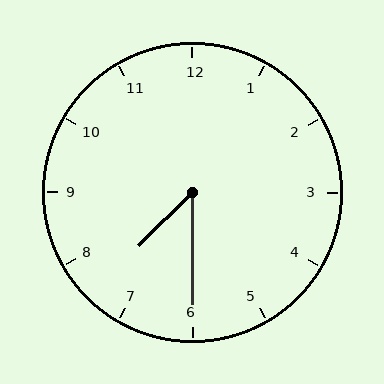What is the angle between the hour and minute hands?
Approximately 45 degrees.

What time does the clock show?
7:30.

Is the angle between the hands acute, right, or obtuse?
It is acute.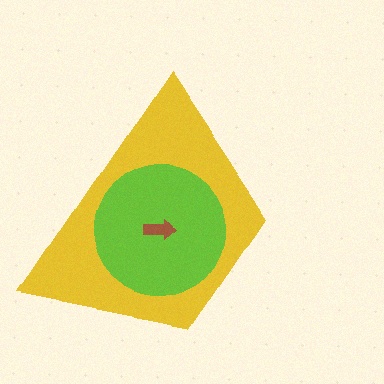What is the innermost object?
The brown arrow.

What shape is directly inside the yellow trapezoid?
The lime circle.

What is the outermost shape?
The yellow trapezoid.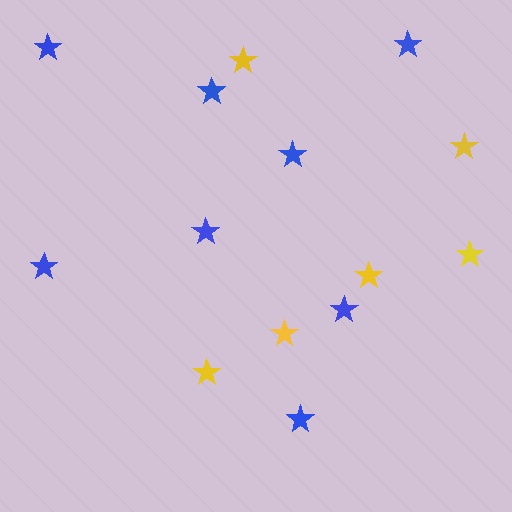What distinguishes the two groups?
There are 2 groups: one group of yellow stars (6) and one group of blue stars (8).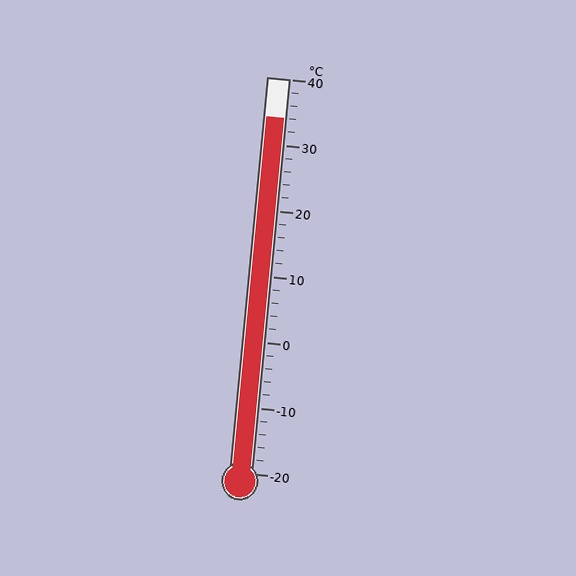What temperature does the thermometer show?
The thermometer shows approximately 34°C.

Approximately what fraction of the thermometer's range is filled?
The thermometer is filled to approximately 90% of its range.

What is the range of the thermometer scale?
The thermometer scale ranges from -20°C to 40°C.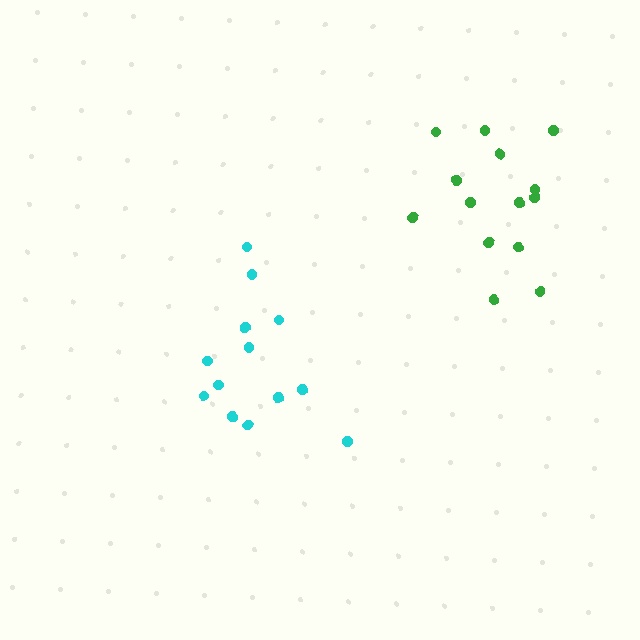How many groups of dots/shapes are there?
There are 2 groups.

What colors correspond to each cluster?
The clusters are colored: green, cyan.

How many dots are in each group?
Group 1: 14 dots, Group 2: 13 dots (27 total).